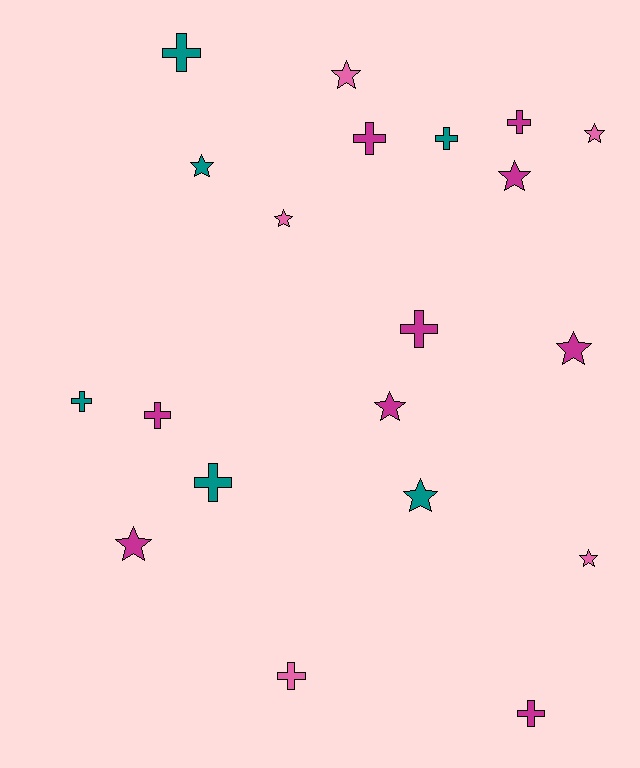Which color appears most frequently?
Magenta, with 9 objects.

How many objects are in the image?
There are 20 objects.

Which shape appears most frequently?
Cross, with 10 objects.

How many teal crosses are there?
There are 4 teal crosses.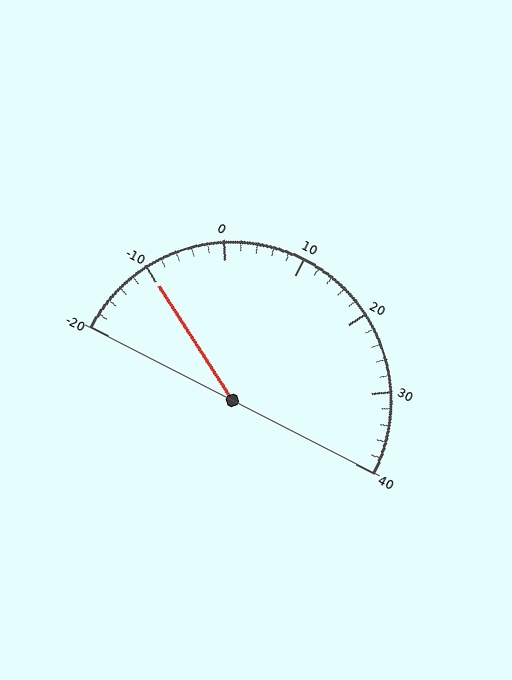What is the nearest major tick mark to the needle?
The nearest major tick mark is -10.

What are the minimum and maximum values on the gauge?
The gauge ranges from -20 to 40.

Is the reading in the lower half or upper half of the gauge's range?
The reading is in the lower half of the range (-20 to 40).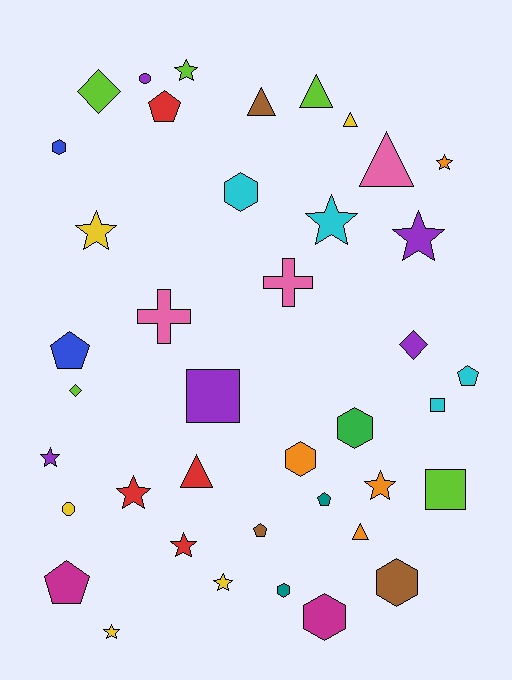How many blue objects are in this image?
There are 2 blue objects.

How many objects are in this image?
There are 40 objects.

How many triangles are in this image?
There are 6 triangles.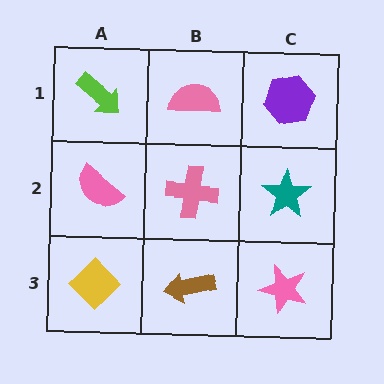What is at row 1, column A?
A lime arrow.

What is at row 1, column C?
A purple hexagon.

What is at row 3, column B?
A brown arrow.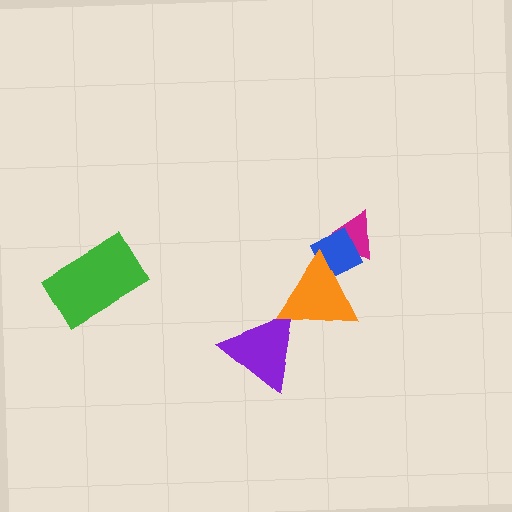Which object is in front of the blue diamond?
The orange triangle is in front of the blue diamond.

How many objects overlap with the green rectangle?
0 objects overlap with the green rectangle.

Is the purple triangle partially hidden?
Yes, it is partially covered by another shape.